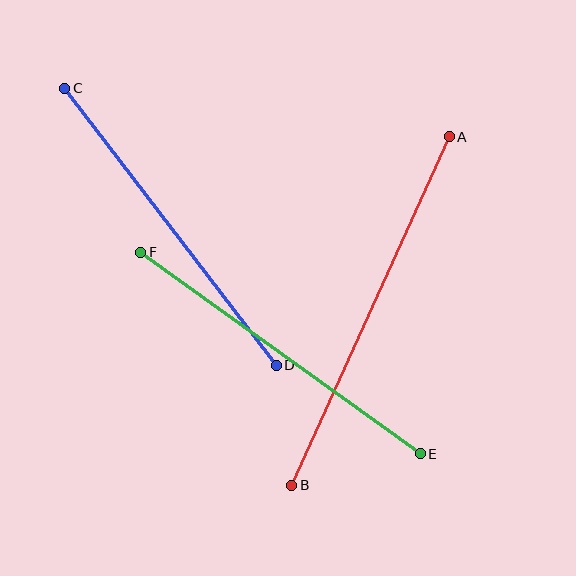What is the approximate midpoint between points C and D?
The midpoint is at approximately (171, 227) pixels.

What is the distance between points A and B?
The distance is approximately 383 pixels.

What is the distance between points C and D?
The distance is approximately 348 pixels.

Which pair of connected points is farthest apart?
Points A and B are farthest apart.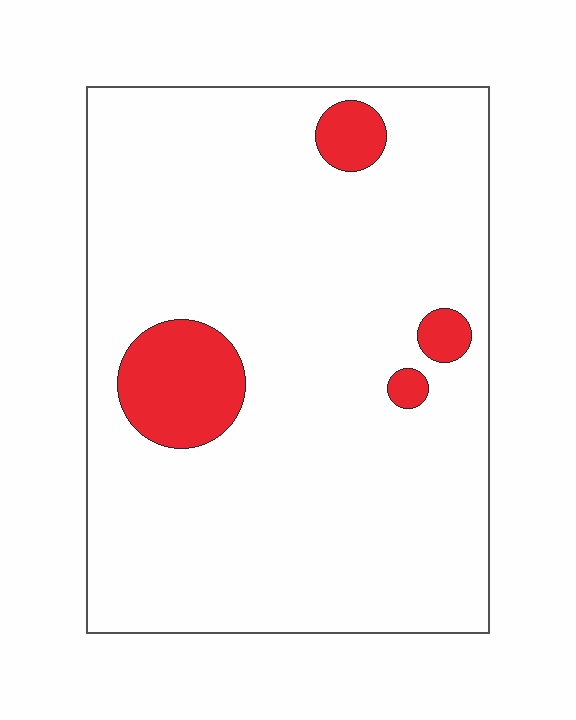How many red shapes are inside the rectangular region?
4.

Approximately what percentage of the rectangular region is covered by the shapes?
Approximately 10%.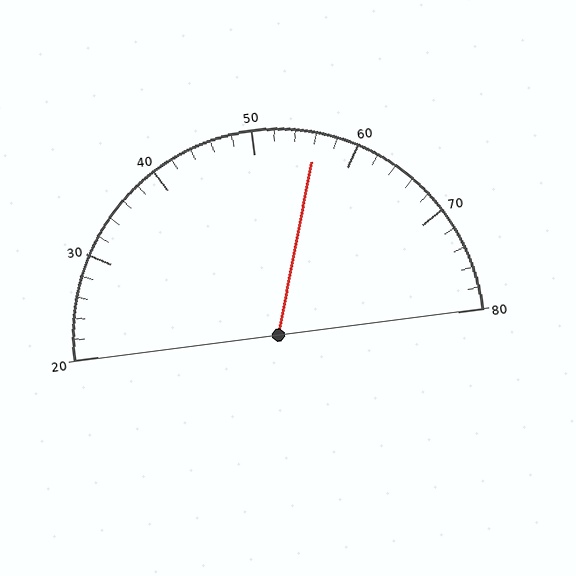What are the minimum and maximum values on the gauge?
The gauge ranges from 20 to 80.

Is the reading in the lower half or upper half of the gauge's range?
The reading is in the upper half of the range (20 to 80).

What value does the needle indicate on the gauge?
The needle indicates approximately 56.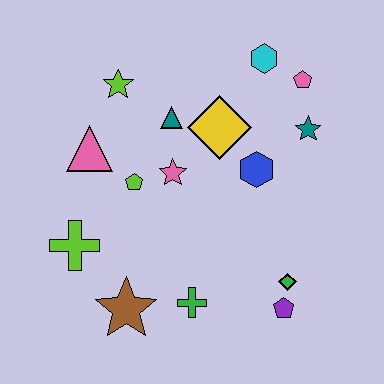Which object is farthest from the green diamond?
The lime star is farthest from the green diamond.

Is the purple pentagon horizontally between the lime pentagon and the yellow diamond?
No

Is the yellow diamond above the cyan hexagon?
No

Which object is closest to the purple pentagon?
The green diamond is closest to the purple pentagon.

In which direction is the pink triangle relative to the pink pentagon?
The pink triangle is to the left of the pink pentagon.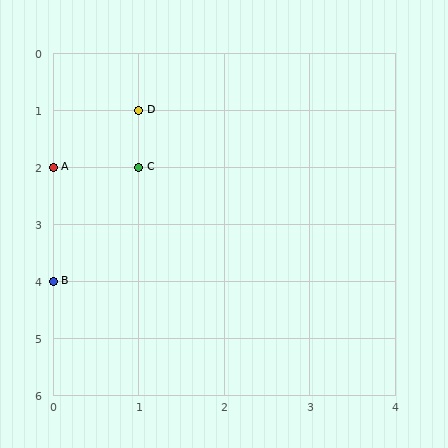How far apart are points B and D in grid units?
Points B and D are 1 column and 3 rows apart (about 3.2 grid units diagonally).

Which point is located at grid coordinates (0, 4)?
Point B is at (0, 4).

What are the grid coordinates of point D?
Point D is at grid coordinates (1, 1).